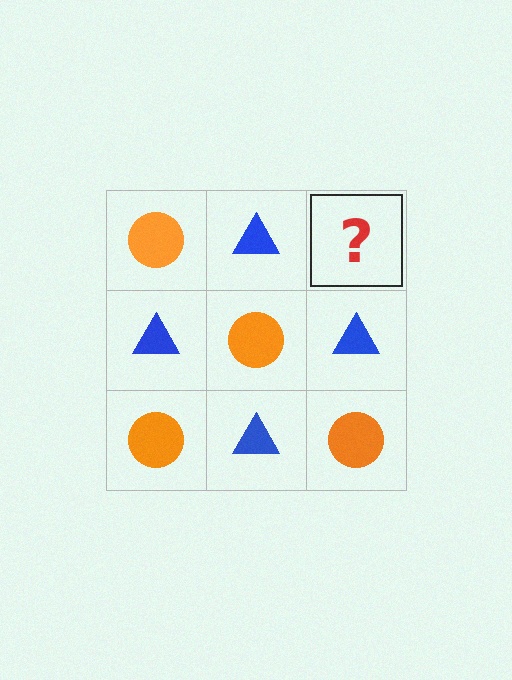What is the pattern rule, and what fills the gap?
The rule is that it alternates orange circle and blue triangle in a checkerboard pattern. The gap should be filled with an orange circle.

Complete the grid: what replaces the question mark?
The question mark should be replaced with an orange circle.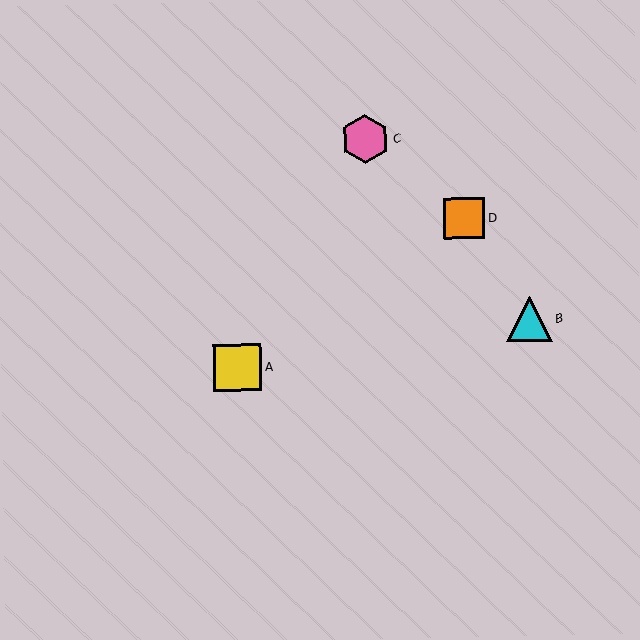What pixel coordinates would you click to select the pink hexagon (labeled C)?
Click at (365, 139) to select the pink hexagon C.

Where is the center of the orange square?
The center of the orange square is at (464, 218).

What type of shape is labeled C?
Shape C is a pink hexagon.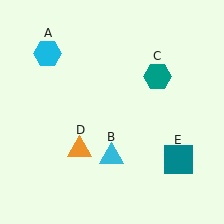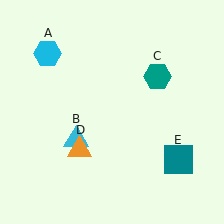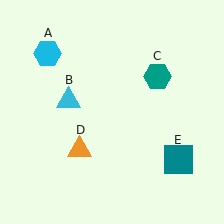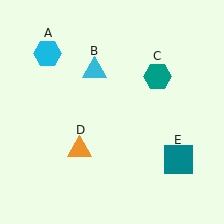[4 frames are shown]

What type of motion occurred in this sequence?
The cyan triangle (object B) rotated clockwise around the center of the scene.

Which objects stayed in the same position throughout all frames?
Cyan hexagon (object A) and teal hexagon (object C) and orange triangle (object D) and teal square (object E) remained stationary.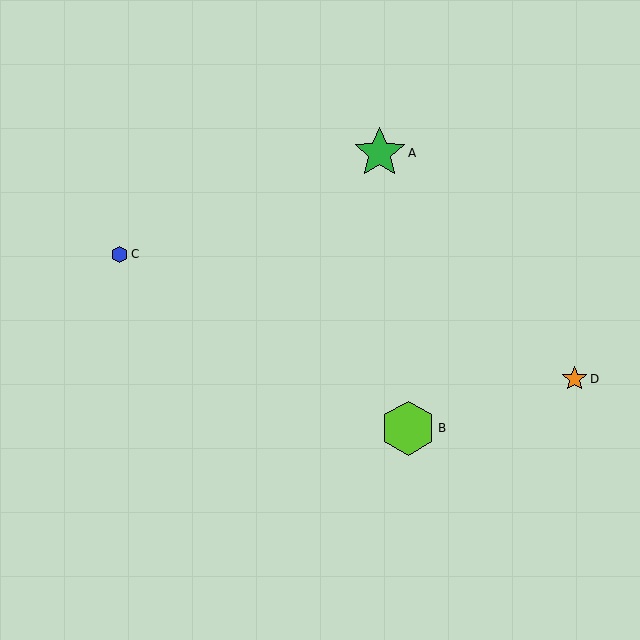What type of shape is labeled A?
Shape A is a green star.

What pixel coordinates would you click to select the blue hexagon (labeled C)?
Click at (119, 254) to select the blue hexagon C.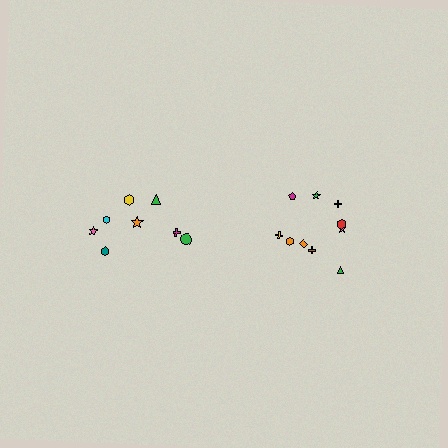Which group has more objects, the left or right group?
The right group.